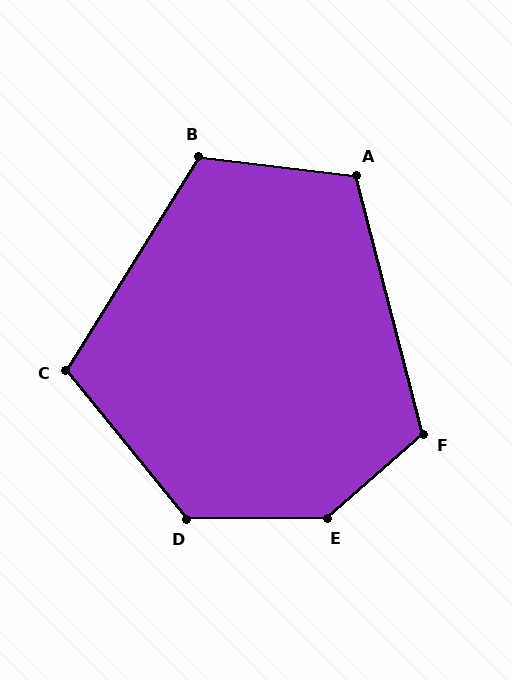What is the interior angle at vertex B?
Approximately 115 degrees (obtuse).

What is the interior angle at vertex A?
Approximately 112 degrees (obtuse).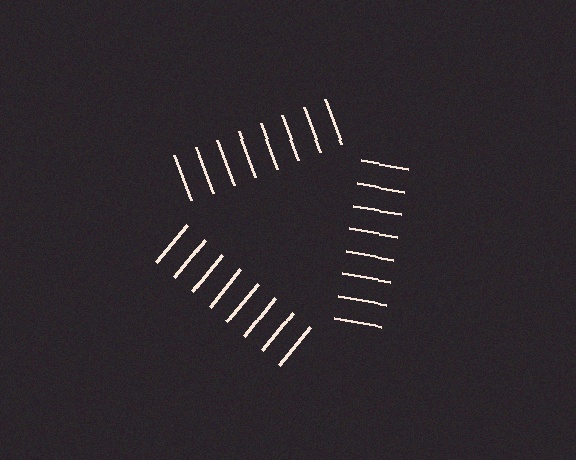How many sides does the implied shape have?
3 sides — the line-ends trace a triangle.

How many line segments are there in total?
24 — 8 along each of the 3 edges.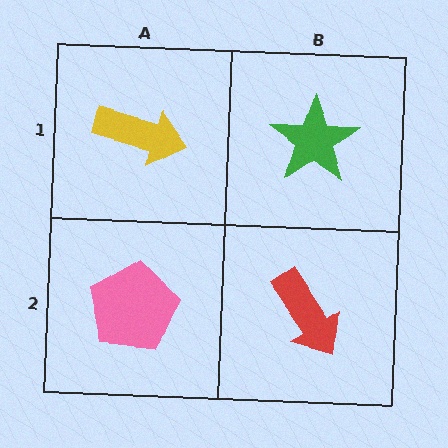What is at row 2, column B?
A red arrow.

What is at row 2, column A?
A pink pentagon.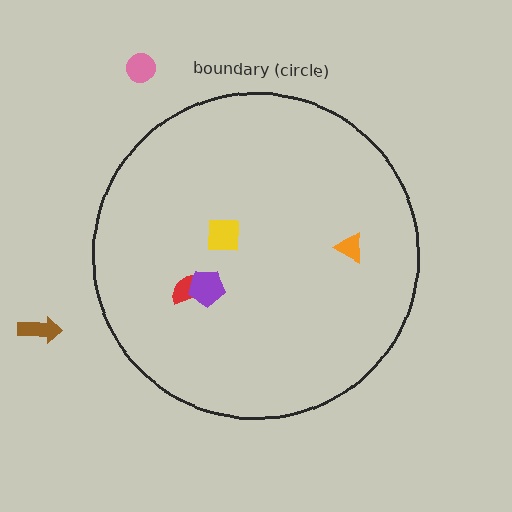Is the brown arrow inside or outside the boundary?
Outside.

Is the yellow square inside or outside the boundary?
Inside.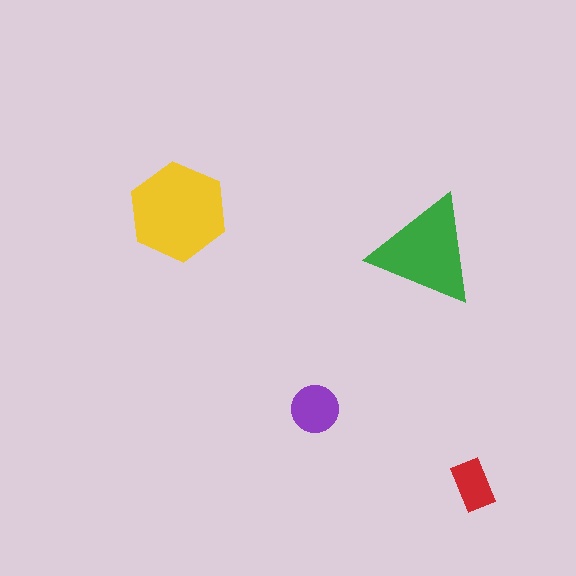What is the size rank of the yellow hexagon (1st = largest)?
1st.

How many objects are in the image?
There are 4 objects in the image.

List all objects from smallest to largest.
The red rectangle, the purple circle, the green triangle, the yellow hexagon.